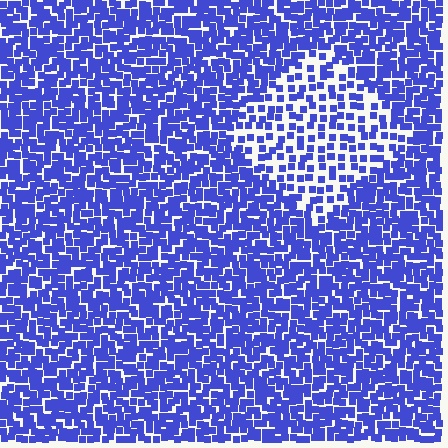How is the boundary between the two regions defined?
The boundary is defined by a change in element density (approximately 2.0x ratio). All elements are the same color, size, and shape.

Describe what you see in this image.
The image contains small blue elements arranged at two different densities. A diamond-shaped region is visible where the elements are less densely packed than the surrounding area.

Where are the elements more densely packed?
The elements are more densely packed outside the diamond boundary.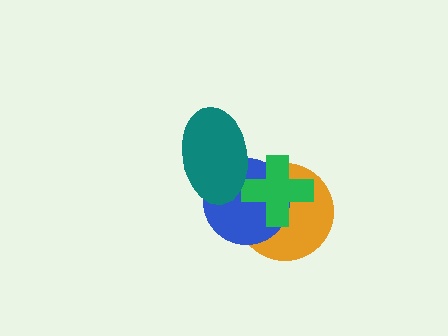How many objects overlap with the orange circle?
2 objects overlap with the orange circle.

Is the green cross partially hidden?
Yes, it is partially covered by another shape.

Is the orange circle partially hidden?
Yes, it is partially covered by another shape.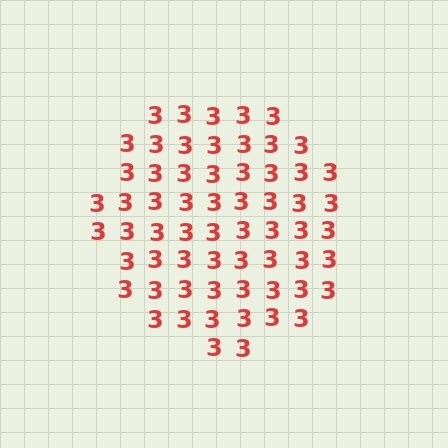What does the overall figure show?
The overall figure shows a circle.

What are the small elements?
The small elements are digit 3's.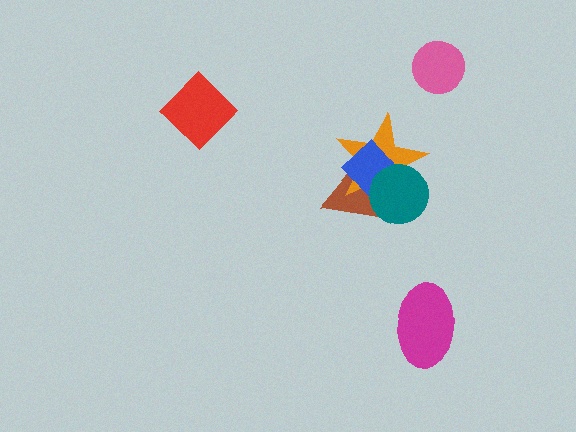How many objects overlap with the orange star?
3 objects overlap with the orange star.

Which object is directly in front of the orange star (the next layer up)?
The blue rectangle is directly in front of the orange star.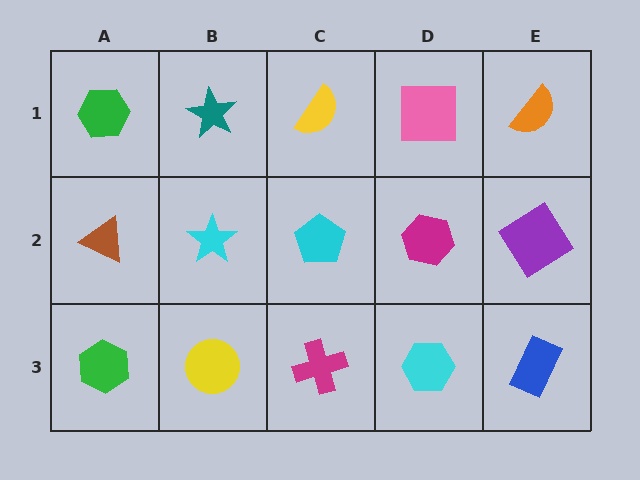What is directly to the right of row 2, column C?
A magenta hexagon.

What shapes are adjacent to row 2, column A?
A green hexagon (row 1, column A), a green hexagon (row 3, column A), a cyan star (row 2, column B).